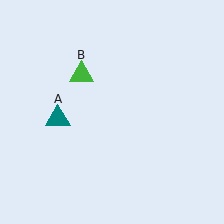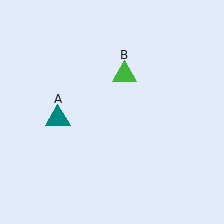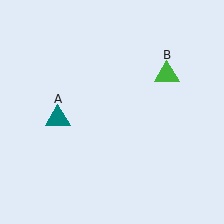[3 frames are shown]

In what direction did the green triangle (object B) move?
The green triangle (object B) moved right.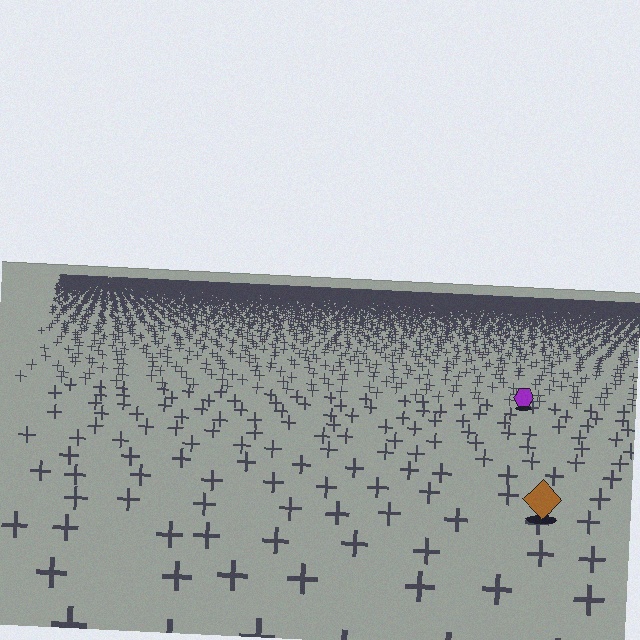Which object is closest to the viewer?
The brown diamond is closest. The texture marks near it are larger and more spread out.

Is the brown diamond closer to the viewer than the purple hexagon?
Yes. The brown diamond is closer — you can tell from the texture gradient: the ground texture is coarser near it.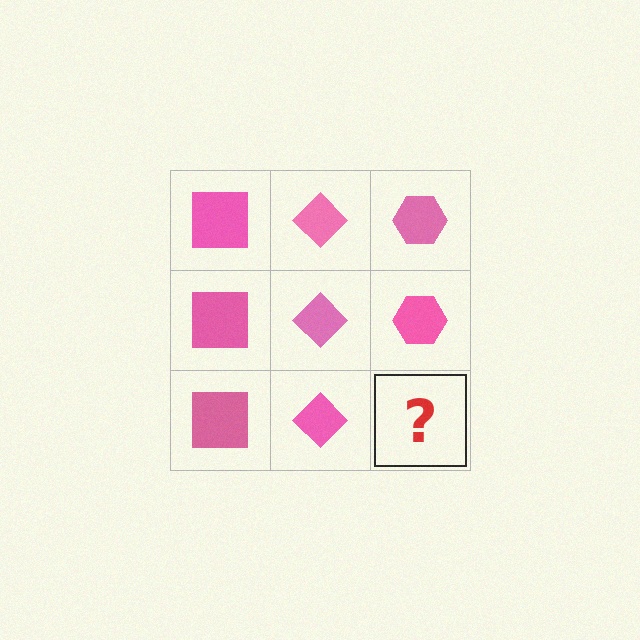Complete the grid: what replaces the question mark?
The question mark should be replaced with a pink hexagon.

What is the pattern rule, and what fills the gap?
The rule is that each column has a consistent shape. The gap should be filled with a pink hexagon.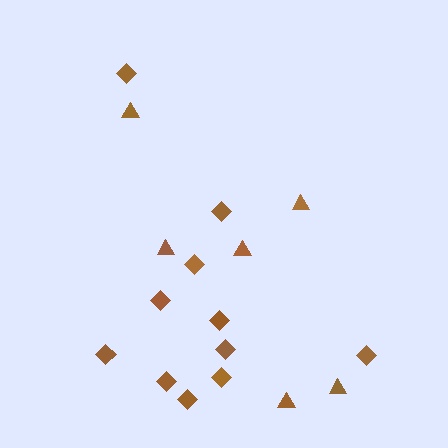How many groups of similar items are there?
There are 2 groups: one group of triangles (6) and one group of diamonds (11).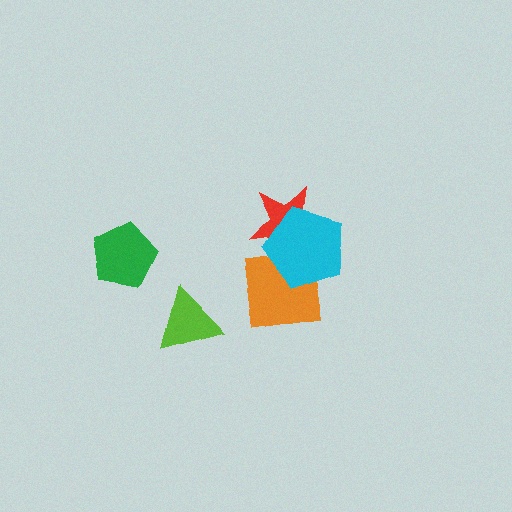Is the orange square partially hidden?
Yes, it is partially covered by another shape.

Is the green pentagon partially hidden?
No, no other shape covers it.